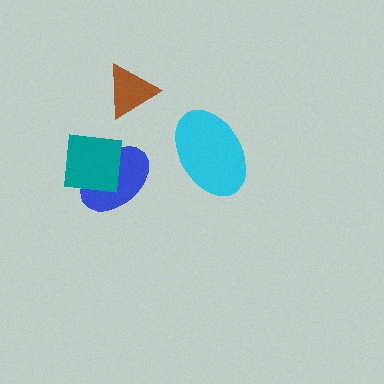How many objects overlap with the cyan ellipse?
0 objects overlap with the cyan ellipse.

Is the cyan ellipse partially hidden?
No, no other shape covers it.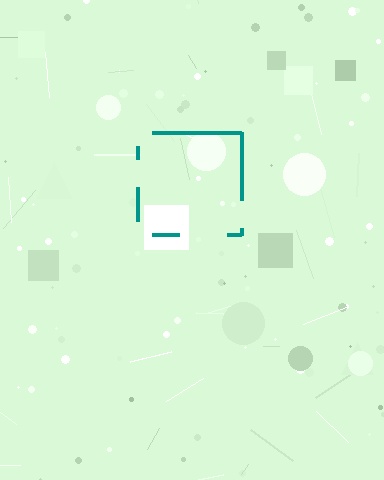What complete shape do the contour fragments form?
The contour fragments form a square.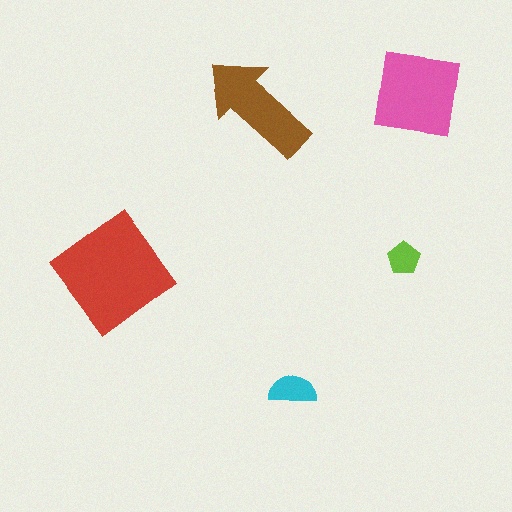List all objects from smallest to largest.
The lime pentagon, the cyan semicircle, the brown arrow, the pink square, the red diamond.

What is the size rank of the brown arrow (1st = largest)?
3rd.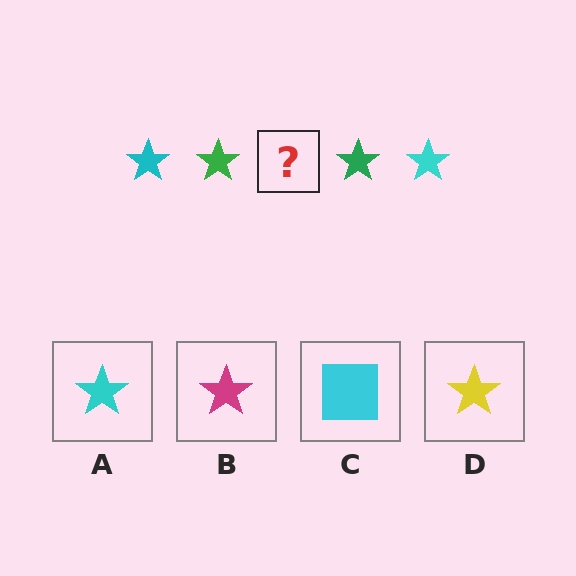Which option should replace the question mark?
Option A.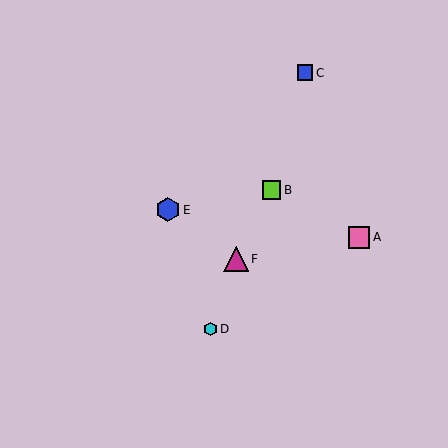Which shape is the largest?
The magenta triangle (labeled F) is the largest.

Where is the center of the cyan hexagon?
The center of the cyan hexagon is at (210, 329).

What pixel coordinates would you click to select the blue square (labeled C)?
Click at (305, 73) to select the blue square C.